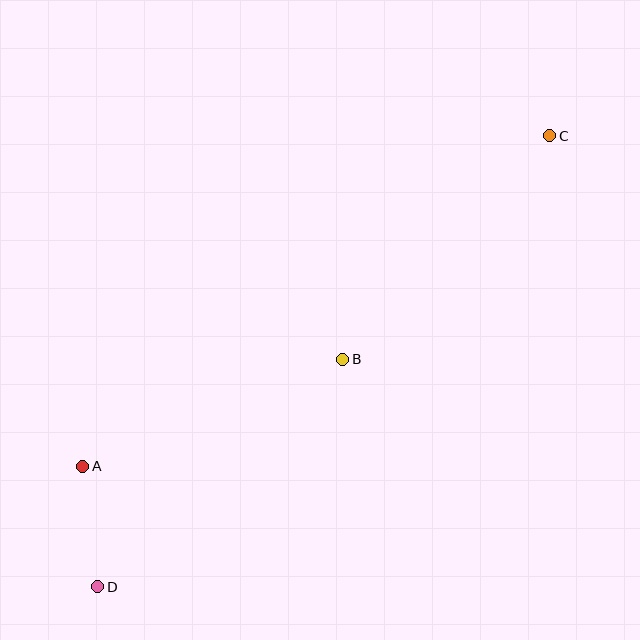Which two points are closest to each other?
Points A and D are closest to each other.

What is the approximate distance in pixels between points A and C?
The distance between A and C is approximately 572 pixels.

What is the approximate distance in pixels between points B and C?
The distance between B and C is approximately 304 pixels.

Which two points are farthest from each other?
Points C and D are farthest from each other.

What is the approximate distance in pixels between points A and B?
The distance between A and B is approximately 281 pixels.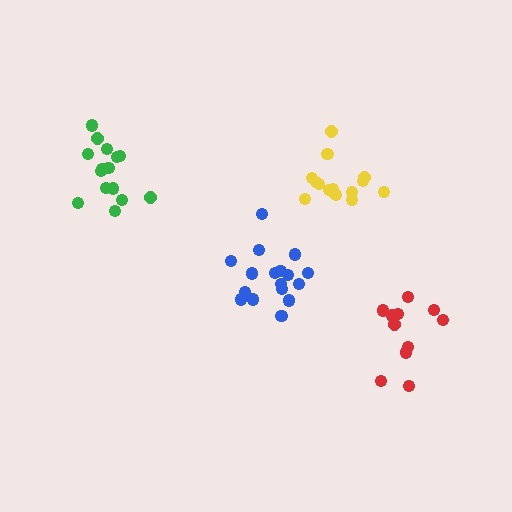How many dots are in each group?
Group 1: 15 dots, Group 2: 17 dots, Group 3: 11 dots, Group 4: 15 dots (58 total).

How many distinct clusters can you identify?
There are 4 distinct clusters.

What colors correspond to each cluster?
The clusters are colored: yellow, blue, red, green.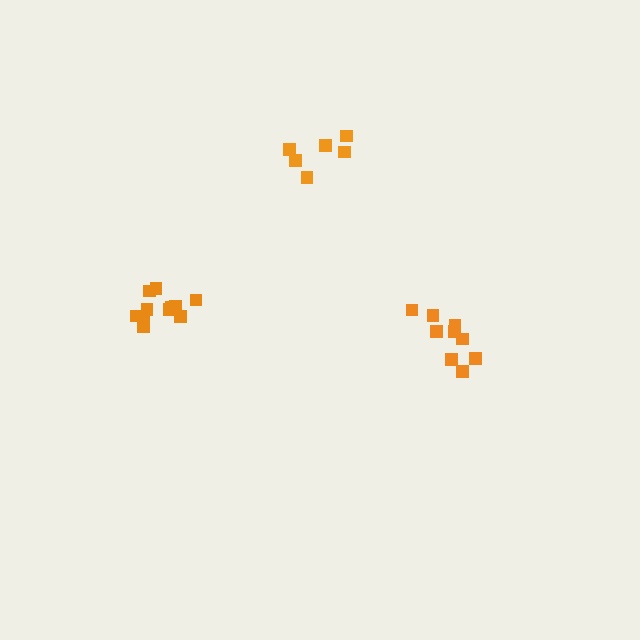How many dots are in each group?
Group 1: 11 dots, Group 2: 6 dots, Group 3: 9 dots (26 total).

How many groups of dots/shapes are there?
There are 3 groups.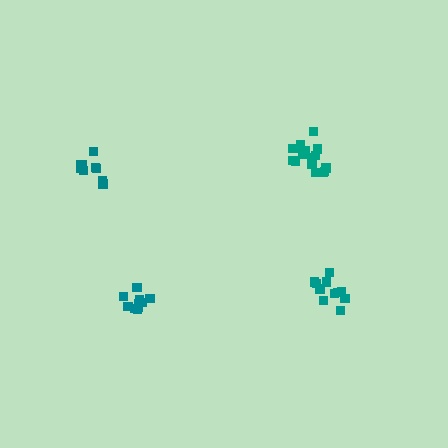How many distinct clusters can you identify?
There are 4 distinct clusters.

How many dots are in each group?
Group 1: 9 dots, Group 2: 11 dots, Group 3: 15 dots, Group 4: 10 dots (45 total).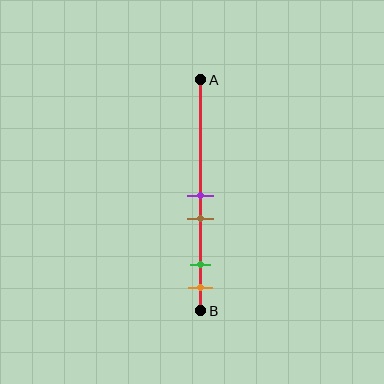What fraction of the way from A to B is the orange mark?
The orange mark is approximately 90% (0.9) of the way from A to B.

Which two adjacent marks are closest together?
The purple and brown marks are the closest adjacent pair.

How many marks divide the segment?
There are 4 marks dividing the segment.